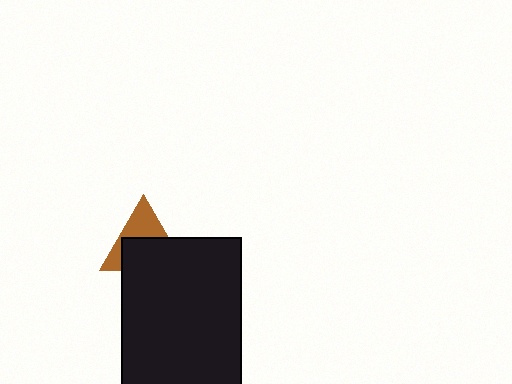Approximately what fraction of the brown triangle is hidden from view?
Roughly 55% of the brown triangle is hidden behind the black rectangle.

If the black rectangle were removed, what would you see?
You would see the complete brown triangle.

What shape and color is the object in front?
The object in front is a black rectangle.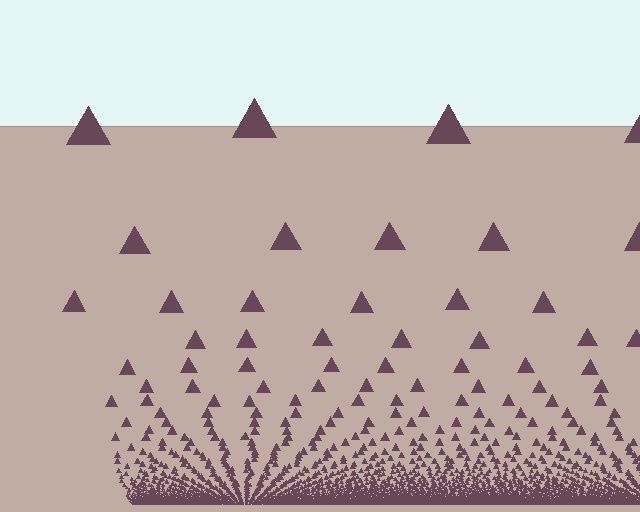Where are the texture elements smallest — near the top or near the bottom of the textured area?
Near the bottom.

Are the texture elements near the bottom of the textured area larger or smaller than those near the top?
Smaller. The gradient is inverted — elements near the bottom are smaller and denser.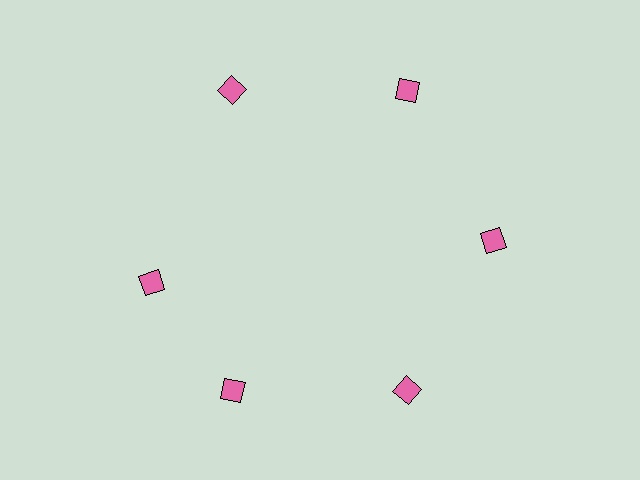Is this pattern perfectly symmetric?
No. The 6 pink diamonds are arranged in a ring, but one element near the 9 o'clock position is rotated out of alignment along the ring, breaking the 6-fold rotational symmetry.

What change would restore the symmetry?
The symmetry would be restored by rotating it back into even spacing with its neighbors so that all 6 diamonds sit at equal angles and equal distance from the center.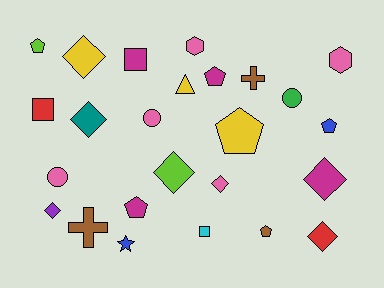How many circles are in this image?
There are 3 circles.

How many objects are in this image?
There are 25 objects.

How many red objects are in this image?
There are 2 red objects.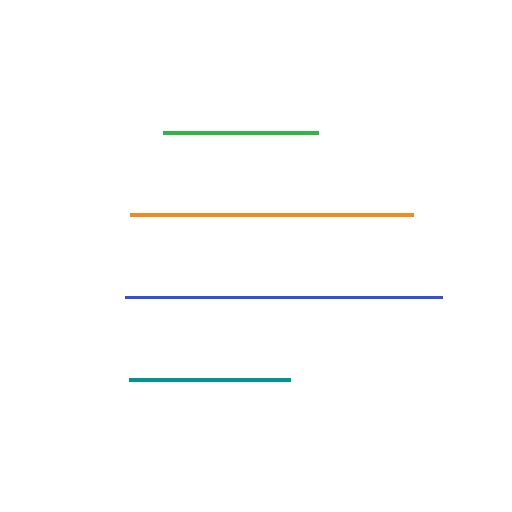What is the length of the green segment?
The green segment is approximately 154 pixels long.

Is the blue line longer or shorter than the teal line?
The blue line is longer than the teal line.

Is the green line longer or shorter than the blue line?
The blue line is longer than the green line.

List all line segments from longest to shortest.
From longest to shortest: blue, orange, teal, green.